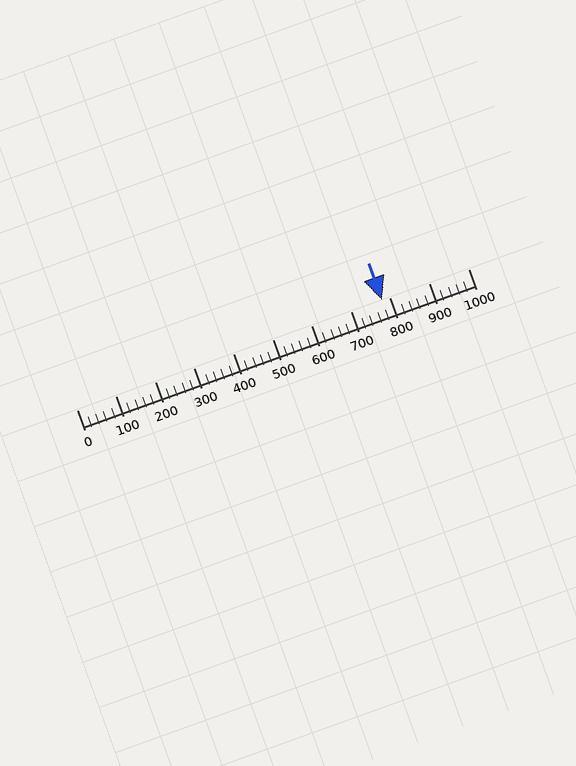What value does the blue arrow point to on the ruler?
The blue arrow points to approximately 780.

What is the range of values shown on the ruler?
The ruler shows values from 0 to 1000.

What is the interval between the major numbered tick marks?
The major tick marks are spaced 100 units apart.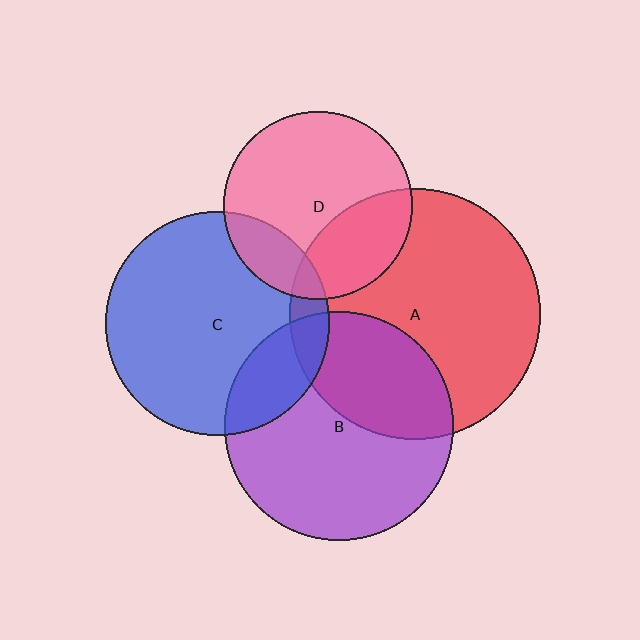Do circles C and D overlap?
Yes.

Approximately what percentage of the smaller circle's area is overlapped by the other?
Approximately 15%.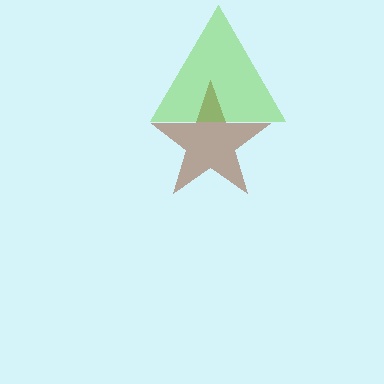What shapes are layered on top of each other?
The layered shapes are: a brown star, a lime triangle.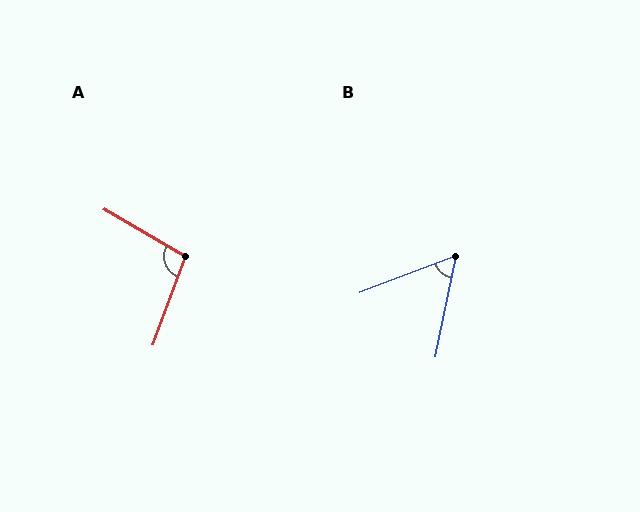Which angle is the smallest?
B, at approximately 57 degrees.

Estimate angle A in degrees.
Approximately 100 degrees.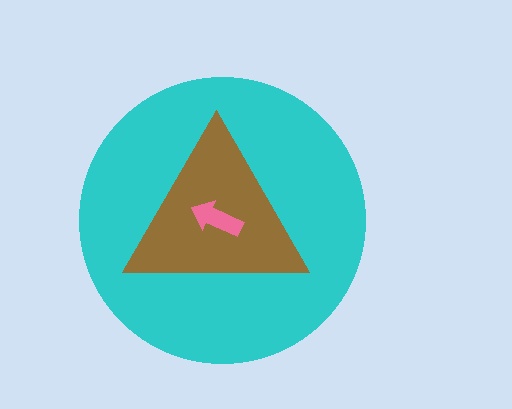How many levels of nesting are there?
3.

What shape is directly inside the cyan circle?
The brown triangle.